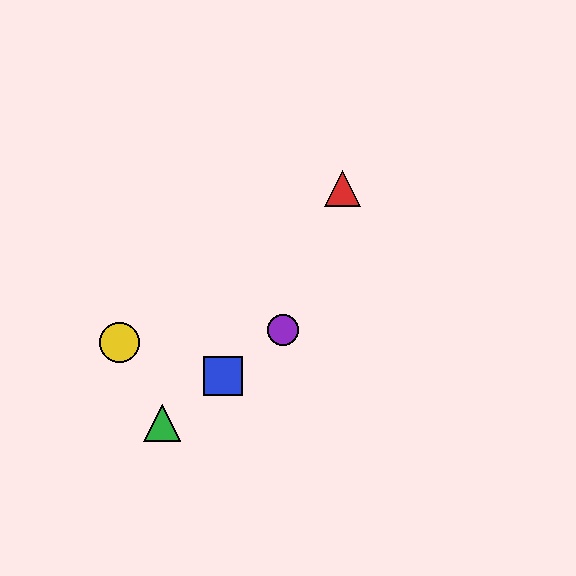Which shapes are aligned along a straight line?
The blue square, the green triangle, the purple circle are aligned along a straight line.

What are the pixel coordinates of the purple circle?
The purple circle is at (283, 330).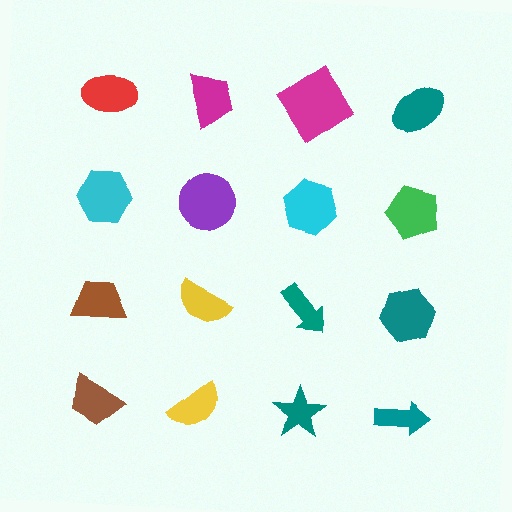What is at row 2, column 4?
A green pentagon.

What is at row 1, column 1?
A red ellipse.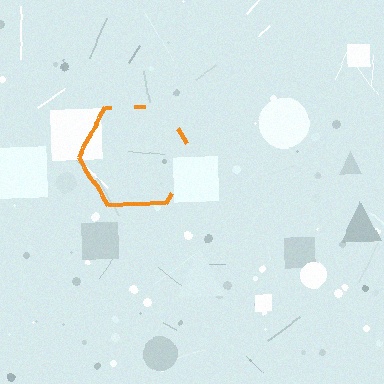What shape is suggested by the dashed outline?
The dashed outline suggests a hexagon.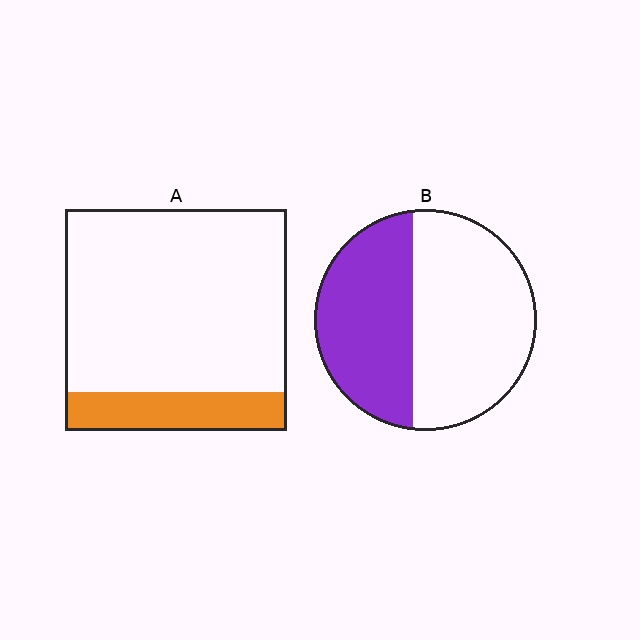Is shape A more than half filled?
No.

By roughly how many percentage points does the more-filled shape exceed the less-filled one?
By roughly 25 percentage points (B over A).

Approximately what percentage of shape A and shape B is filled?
A is approximately 20% and B is approximately 45%.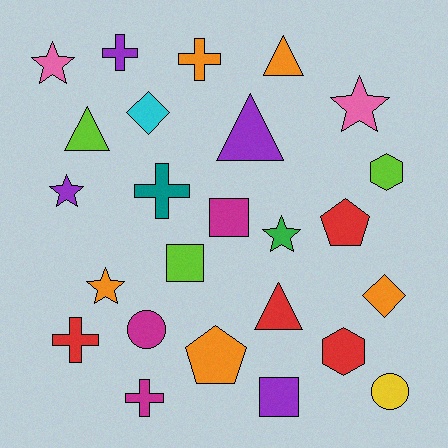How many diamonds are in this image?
There are 2 diamonds.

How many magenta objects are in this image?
There are 3 magenta objects.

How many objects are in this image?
There are 25 objects.